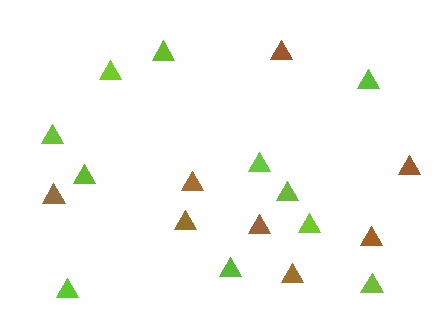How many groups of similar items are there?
There are 2 groups: one group of lime triangles (11) and one group of brown triangles (8).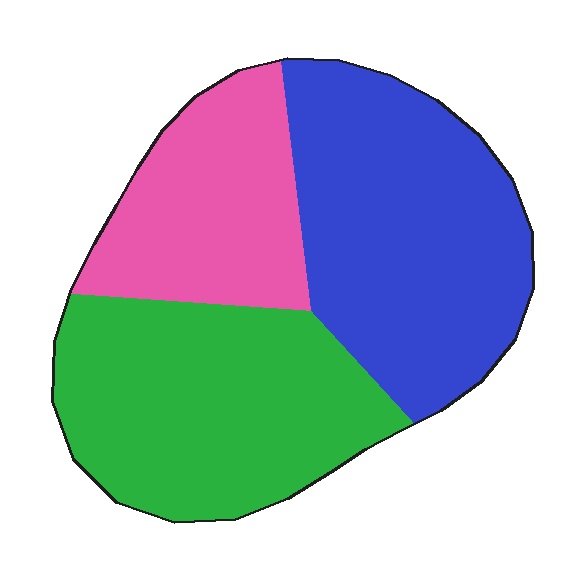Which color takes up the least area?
Pink, at roughly 25%.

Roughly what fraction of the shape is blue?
Blue takes up about two fifths (2/5) of the shape.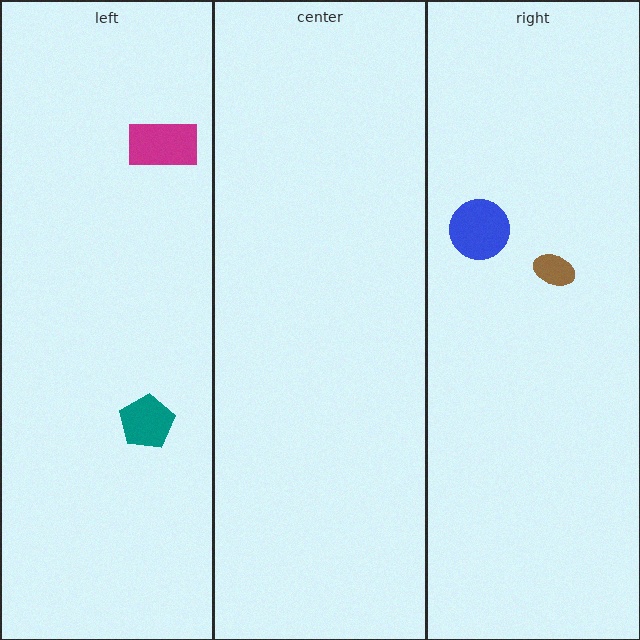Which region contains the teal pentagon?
The left region.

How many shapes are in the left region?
2.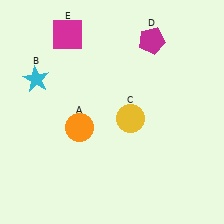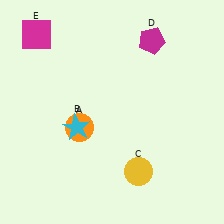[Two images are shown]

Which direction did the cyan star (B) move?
The cyan star (B) moved down.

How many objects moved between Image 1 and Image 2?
3 objects moved between the two images.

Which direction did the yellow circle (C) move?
The yellow circle (C) moved down.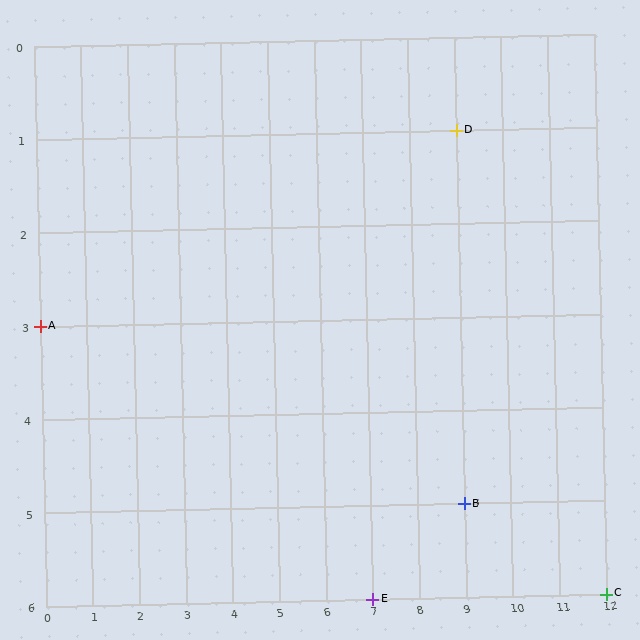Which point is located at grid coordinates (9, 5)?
Point B is at (9, 5).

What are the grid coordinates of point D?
Point D is at grid coordinates (9, 1).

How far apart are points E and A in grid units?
Points E and A are 7 columns and 3 rows apart (about 7.6 grid units diagonally).